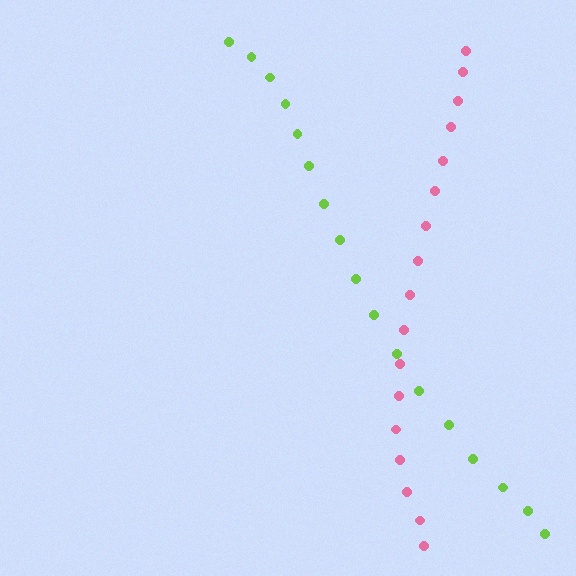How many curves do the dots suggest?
There are 2 distinct paths.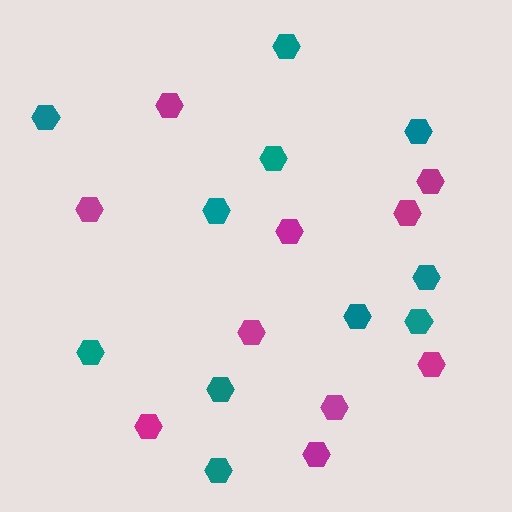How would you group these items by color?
There are 2 groups: one group of teal hexagons (11) and one group of magenta hexagons (10).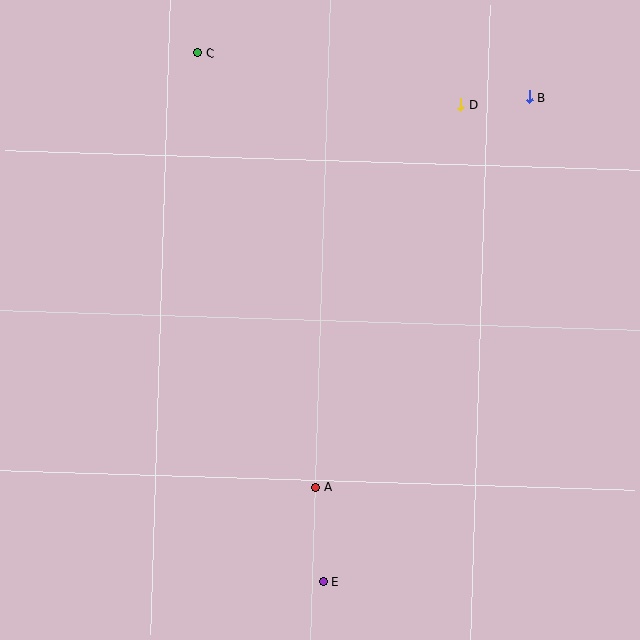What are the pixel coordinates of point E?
Point E is at (323, 581).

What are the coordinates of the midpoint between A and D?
The midpoint between A and D is at (388, 296).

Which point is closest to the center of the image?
Point A at (316, 487) is closest to the center.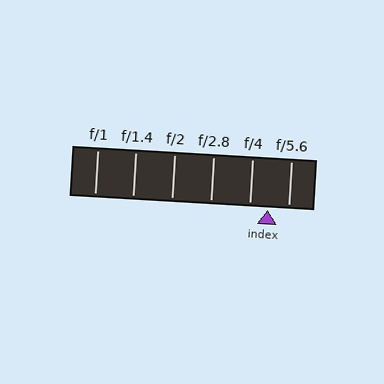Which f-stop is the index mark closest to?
The index mark is closest to f/4.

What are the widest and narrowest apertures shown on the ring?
The widest aperture shown is f/1 and the narrowest is f/5.6.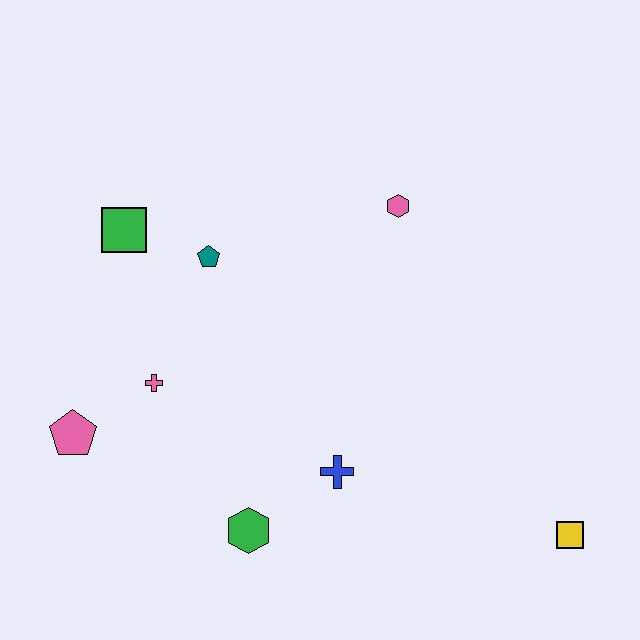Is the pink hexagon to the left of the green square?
No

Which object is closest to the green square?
The teal pentagon is closest to the green square.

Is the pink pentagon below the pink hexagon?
Yes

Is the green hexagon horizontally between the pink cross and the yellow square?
Yes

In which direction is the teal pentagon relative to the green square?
The teal pentagon is to the right of the green square.